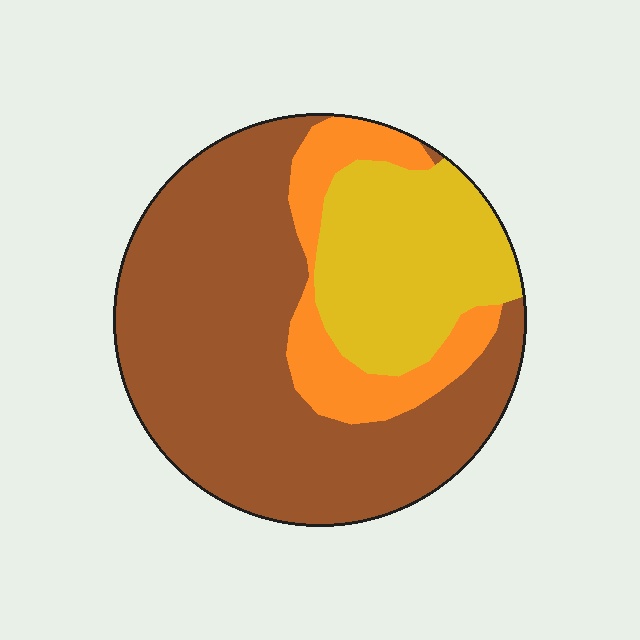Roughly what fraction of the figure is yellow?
Yellow covers roughly 25% of the figure.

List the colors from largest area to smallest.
From largest to smallest: brown, yellow, orange.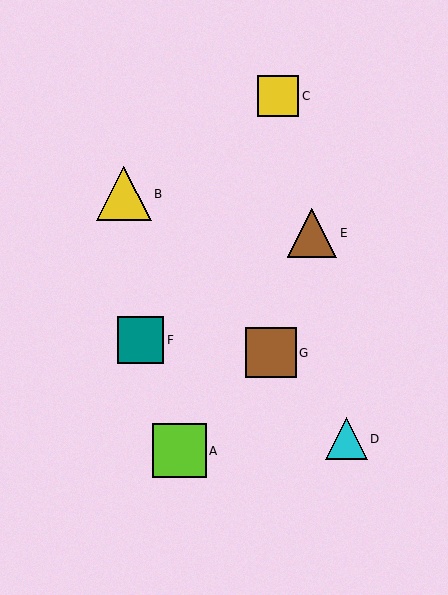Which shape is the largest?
The yellow triangle (labeled B) is the largest.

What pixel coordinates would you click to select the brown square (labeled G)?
Click at (271, 353) to select the brown square G.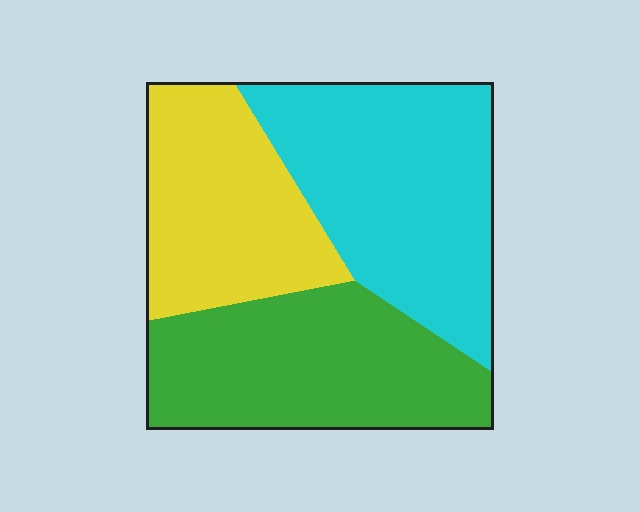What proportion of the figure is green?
Green takes up about one third (1/3) of the figure.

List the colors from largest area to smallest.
From largest to smallest: cyan, green, yellow.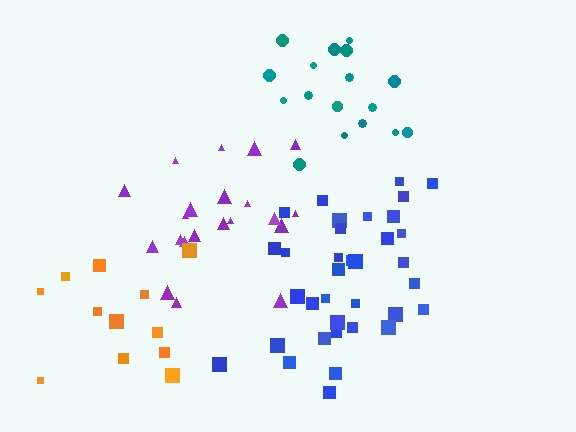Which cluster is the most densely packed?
Blue.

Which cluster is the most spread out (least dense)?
Orange.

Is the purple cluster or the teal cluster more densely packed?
Teal.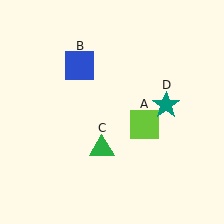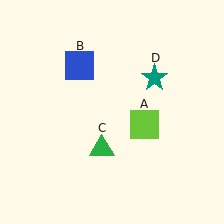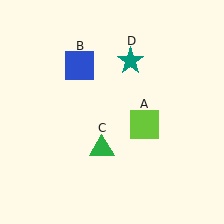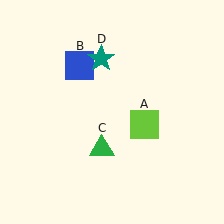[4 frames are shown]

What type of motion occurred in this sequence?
The teal star (object D) rotated counterclockwise around the center of the scene.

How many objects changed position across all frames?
1 object changed position: teal star (object D).